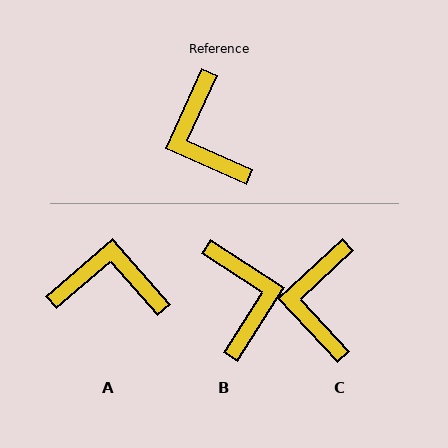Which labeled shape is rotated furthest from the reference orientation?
B, about 171 degrees away.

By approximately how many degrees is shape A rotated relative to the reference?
Approximately 115 degrees clockwise.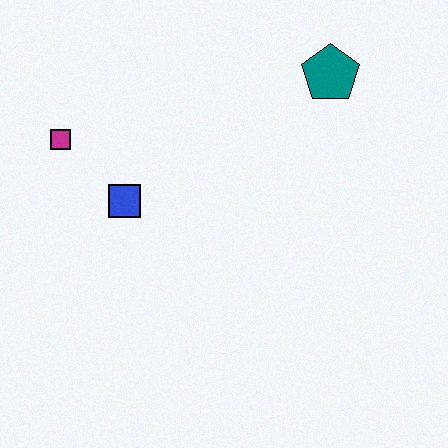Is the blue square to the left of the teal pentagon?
Yes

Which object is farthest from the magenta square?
The teal pentagon is farthest from the magenta square.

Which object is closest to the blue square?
The magenta square is closest to the blue square.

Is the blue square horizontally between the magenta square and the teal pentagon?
Yes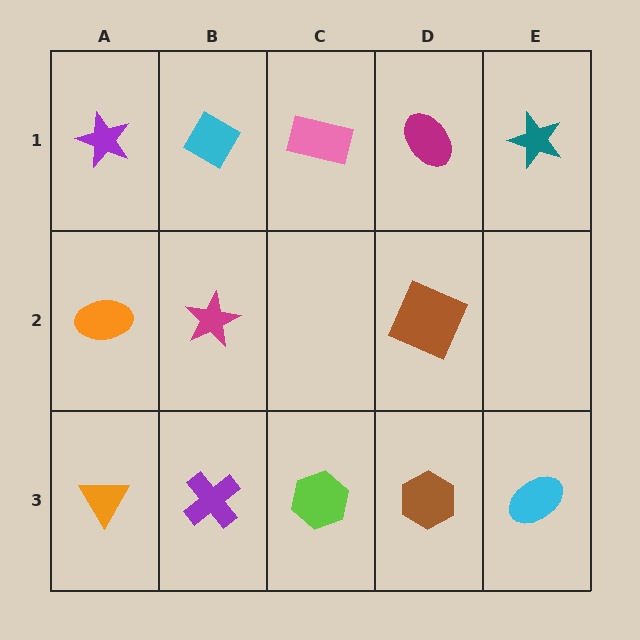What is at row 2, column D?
A brown square.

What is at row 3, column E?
A cyan ellipse.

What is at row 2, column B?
A magenta star.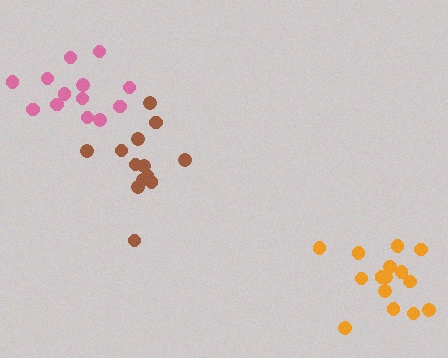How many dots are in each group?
Group 1: 13 dots, Group 2: 13 dots, Group 3: 15 dots (41 total).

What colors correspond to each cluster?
The clusters are colored: pink, brown, orange.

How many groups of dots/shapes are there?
There are 3 groups.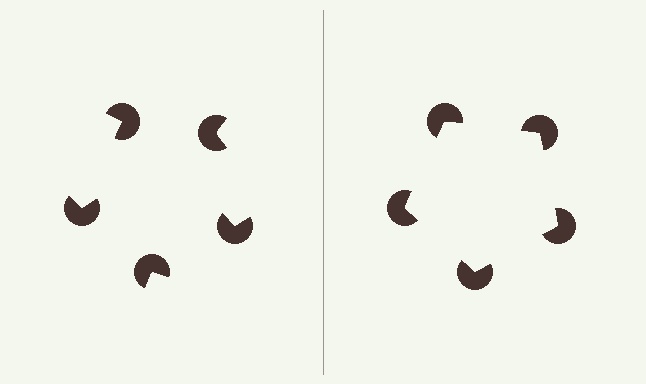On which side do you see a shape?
An illusory pentagon appears on the right side. On the left side the wedge cuts are rotated, so no coherent shape forms.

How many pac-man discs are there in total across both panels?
10 — 5 on each side.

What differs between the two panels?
The pac-man discs are positioned identically on both sides; only the wedge orientations differ. On the right they align to a pentagon; on the left they are misaligned.